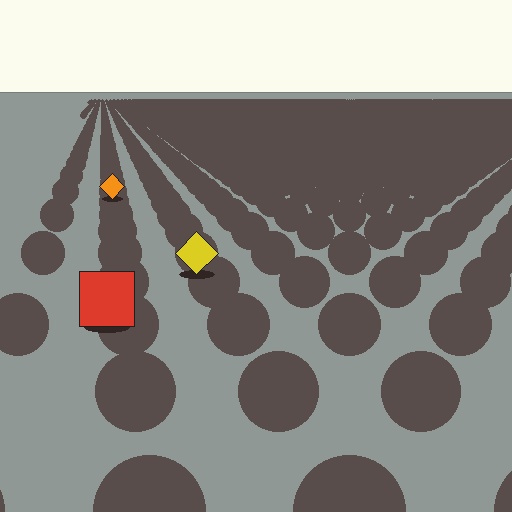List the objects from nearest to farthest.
From nearest to farthest: the red square, the yellow diamond, the orange diamond.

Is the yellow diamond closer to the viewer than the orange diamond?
Yes. The yellow diamond is closer — you can tell from the texture gradient: the ground texture is coarser near it.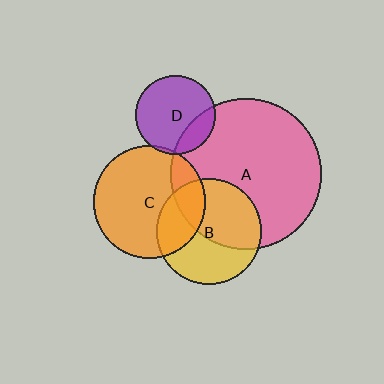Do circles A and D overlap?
Yes.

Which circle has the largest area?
Circle A (pink).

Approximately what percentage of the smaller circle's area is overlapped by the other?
Approximately 20%.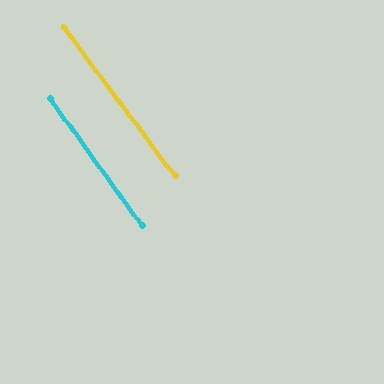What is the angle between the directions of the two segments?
Approximately 1 degree.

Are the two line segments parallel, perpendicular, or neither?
Parallel — their directions differ by only 1.4°.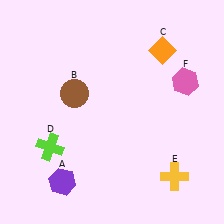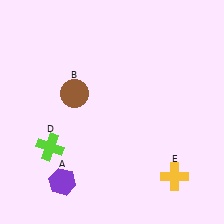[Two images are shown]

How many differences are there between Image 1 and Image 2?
There are 2 differences between the two images.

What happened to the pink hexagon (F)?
The pink hexagon (F) was removed in Image 2. It was in the top-right area of Image 1.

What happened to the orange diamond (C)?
The orange diamond (C) was removed in Image 2. It was in the top-right area of Image 1.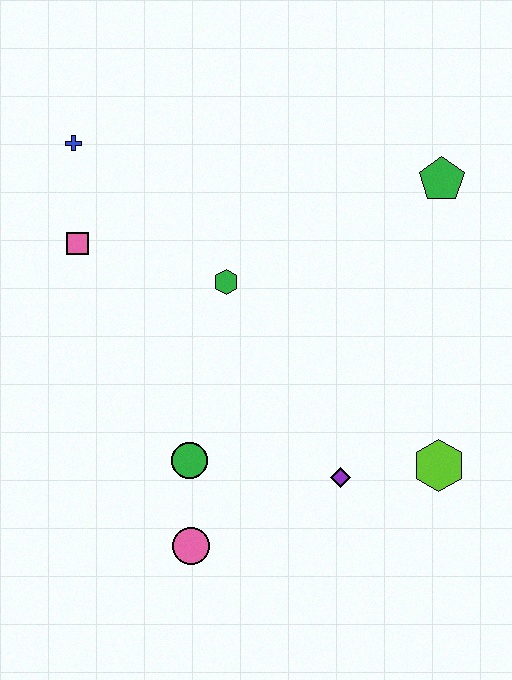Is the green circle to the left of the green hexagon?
Yes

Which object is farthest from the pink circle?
The green pentagon is farthest from the pink circle.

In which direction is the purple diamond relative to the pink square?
The purple diamond is to the right of the pink square.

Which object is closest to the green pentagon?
The green hexagon is closest to the green pentagon.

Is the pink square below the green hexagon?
No